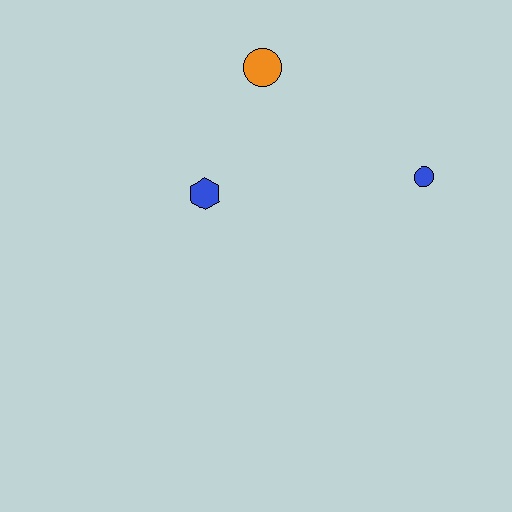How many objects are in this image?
There are 3 objects.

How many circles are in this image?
There are 2 circles.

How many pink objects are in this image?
There are no pink objects.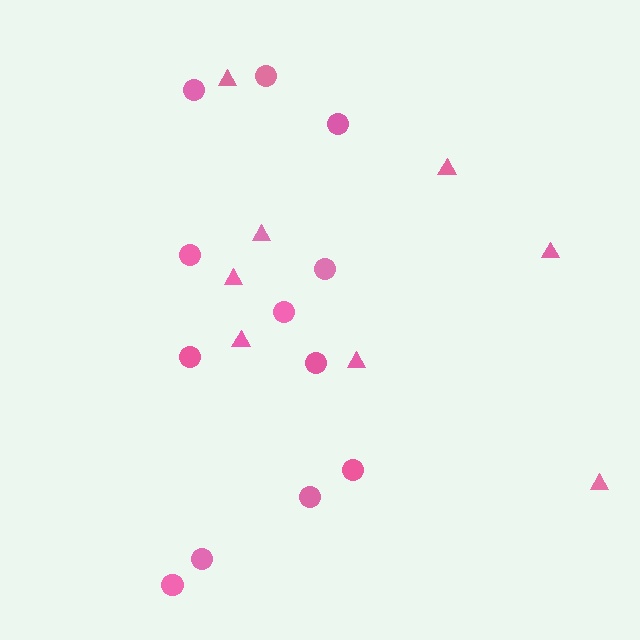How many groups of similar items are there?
There are 2 groups: one group of circles (12) and one group of triangles (8).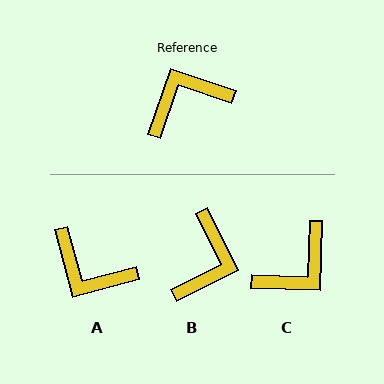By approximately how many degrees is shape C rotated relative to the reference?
Approximately 163 degrees clockwise.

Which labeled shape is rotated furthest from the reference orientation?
C, about 163 degrees away.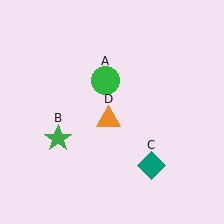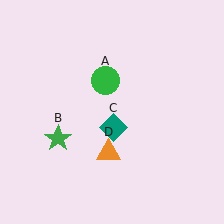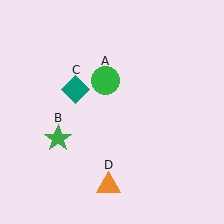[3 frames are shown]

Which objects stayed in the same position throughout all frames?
Green circle (object A) and green star (object B) remained stationary.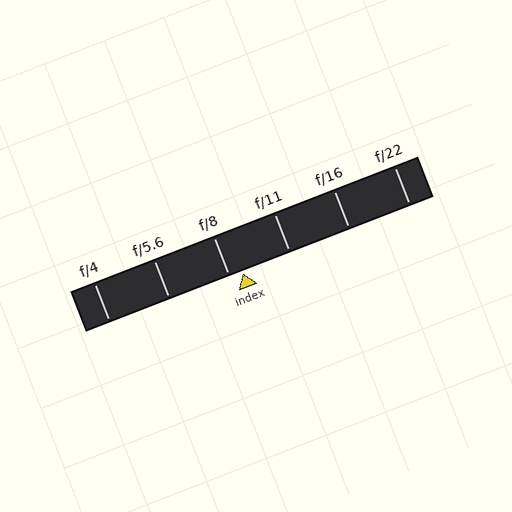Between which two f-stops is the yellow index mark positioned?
The index mark is between f/8 and f/11.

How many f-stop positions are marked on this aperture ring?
There are 6 f-stop positions marked.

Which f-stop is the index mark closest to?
The index mark is closest to f/8.